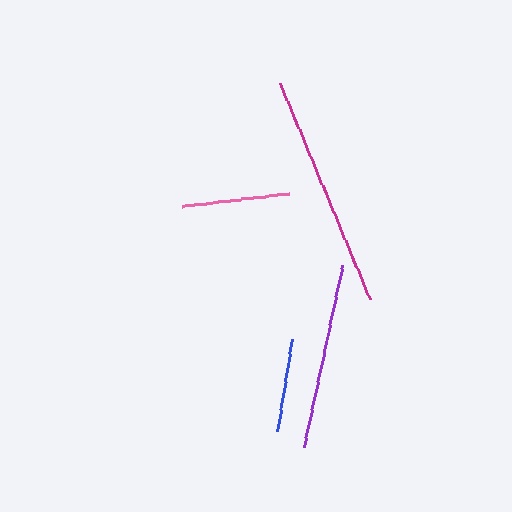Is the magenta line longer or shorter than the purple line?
The magenta line is longer than the purple line.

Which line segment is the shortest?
The blue line is the shortest at approximately 93 pixels.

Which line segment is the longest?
The magenta line is the longest at approximately 233 pixels.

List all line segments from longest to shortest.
From longest to shortest: magenta, purple, pink, blue.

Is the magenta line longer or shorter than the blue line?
The magenta line is longer than the blue line.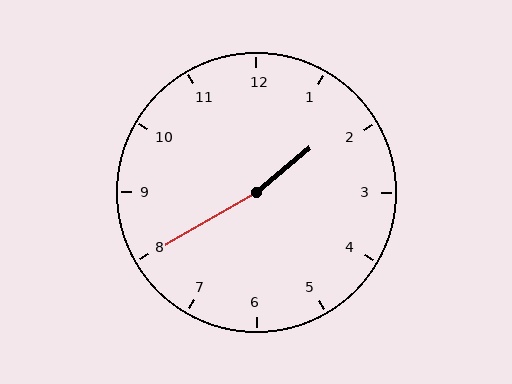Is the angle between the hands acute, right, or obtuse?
It is obtuse.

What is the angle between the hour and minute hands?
Approximately 170 degrees.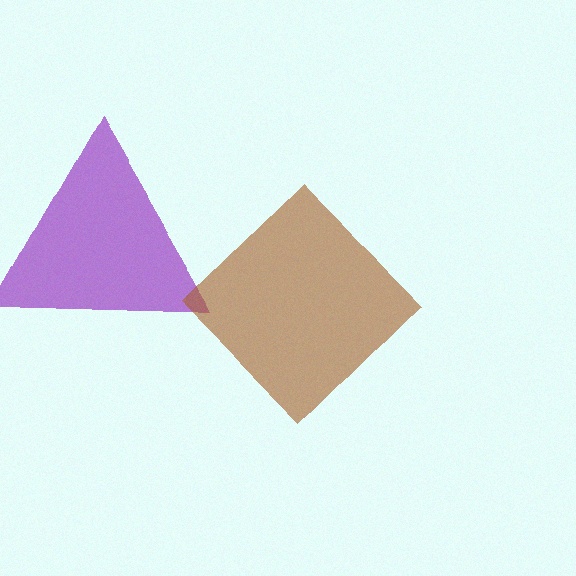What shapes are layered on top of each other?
The layered shapes are: a purple triangle, a brown diamond.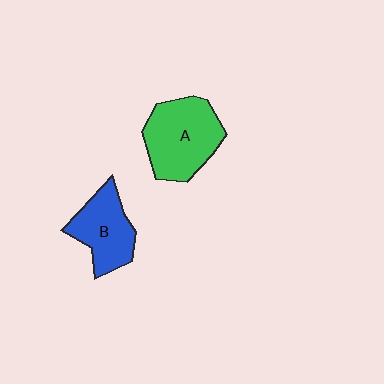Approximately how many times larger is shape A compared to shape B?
Approximately 1.3 times.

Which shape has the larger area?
Shape A (green).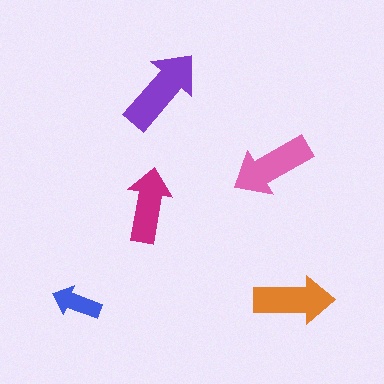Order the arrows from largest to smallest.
the purple one, the pink one, the orange one, the magenta one, the blue one.